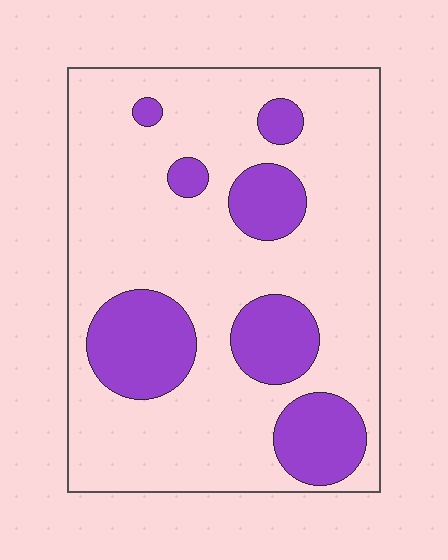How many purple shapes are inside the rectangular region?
7.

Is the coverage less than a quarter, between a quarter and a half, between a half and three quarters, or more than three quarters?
Less than a quarter.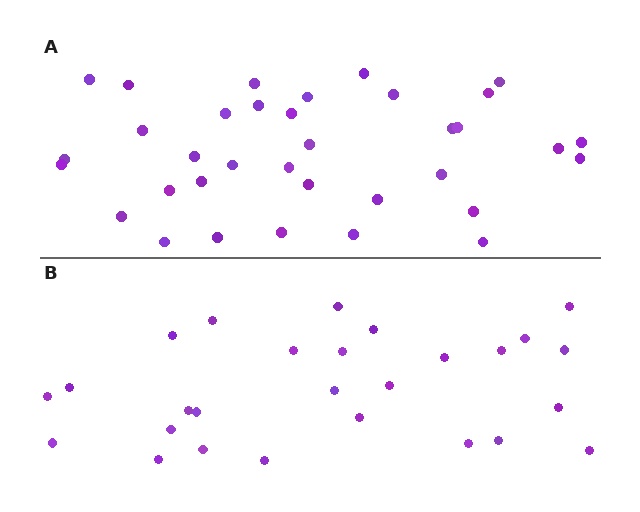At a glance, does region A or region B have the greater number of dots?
Region A (the top region) has more dots.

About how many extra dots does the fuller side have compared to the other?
Region A has roughly 8 or so more dots than region B.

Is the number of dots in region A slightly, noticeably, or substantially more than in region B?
Region A has noticeably more, but not dramatically so. The ratio is roughly 1.3 to 1.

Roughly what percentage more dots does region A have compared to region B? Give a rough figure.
About 30% more.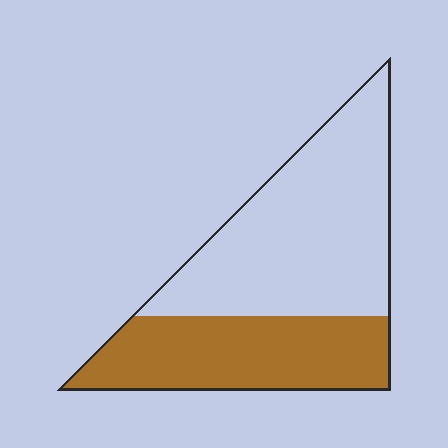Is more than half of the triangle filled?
No.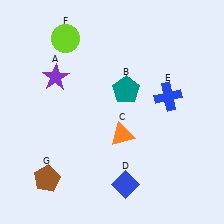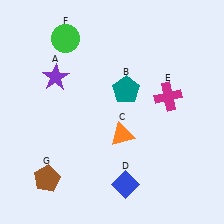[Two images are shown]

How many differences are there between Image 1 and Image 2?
There are 2 differences between the two images.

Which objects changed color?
E changed from blue to magenta. F changed from lime to green.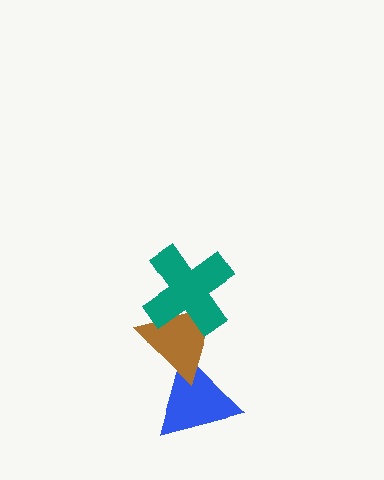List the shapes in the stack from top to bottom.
From top to bottom: the teal cross, the brown triangle, the blue triangle.